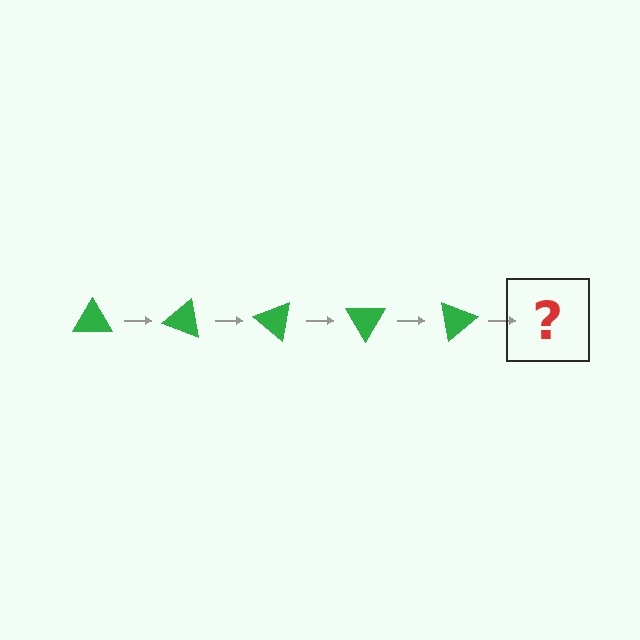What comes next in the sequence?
The next element should be a green triangle rotated 100 degrees.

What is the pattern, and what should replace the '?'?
The pattern is that the triangle rotates 20 degrees each step. The '?' should be a green triangle rotated 100 degrees.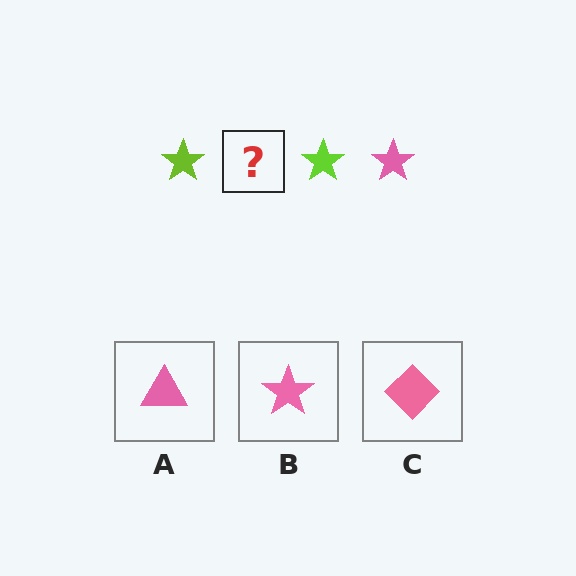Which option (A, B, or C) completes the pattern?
B.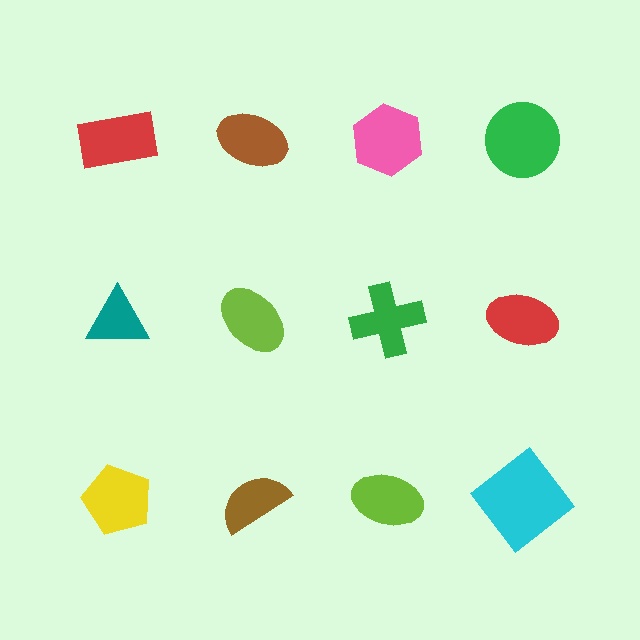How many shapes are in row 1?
4 shapes.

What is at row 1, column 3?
A pink hexagon.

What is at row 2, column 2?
A lime ellipse.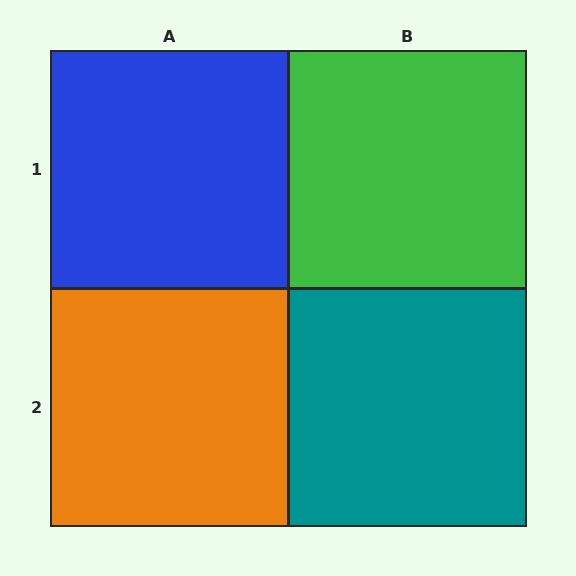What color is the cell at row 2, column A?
Orange.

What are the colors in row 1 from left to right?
Blue, green.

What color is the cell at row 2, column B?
Teal.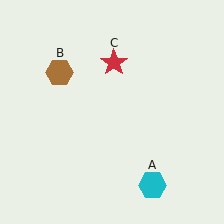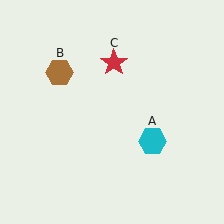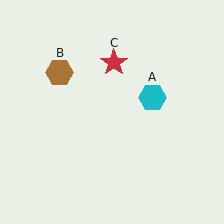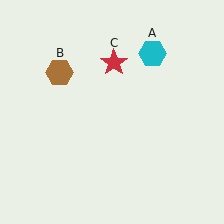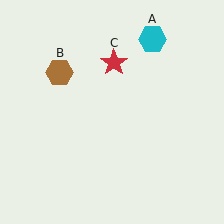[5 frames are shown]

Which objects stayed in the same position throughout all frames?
Brown hexagon (object B) and red star (object C) remained stationary.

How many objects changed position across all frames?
1 object changed position: cyan hexagon (object A).